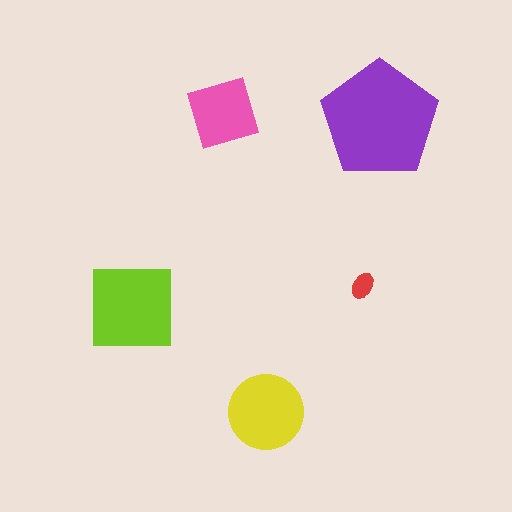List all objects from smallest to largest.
The red ellipse, the pink diamond, the yellow circle, the lime square, the purple pentagon.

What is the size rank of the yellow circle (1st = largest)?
3rd.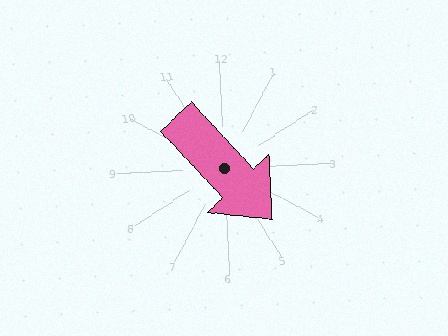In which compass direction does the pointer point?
Southeast.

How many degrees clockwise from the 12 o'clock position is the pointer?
Approximately 139 degrees.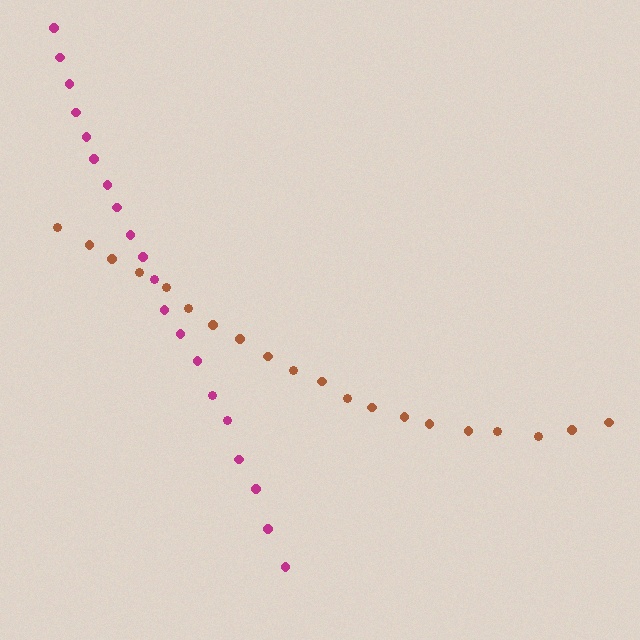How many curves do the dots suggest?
There are 2 distinct paths.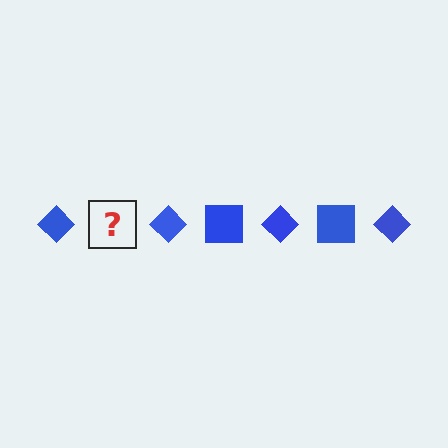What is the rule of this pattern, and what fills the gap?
The rule is that the pattern cycles through diamond, square shapes in blue. The gap should be filled with a blue square.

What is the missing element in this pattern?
The missing element is a blue square.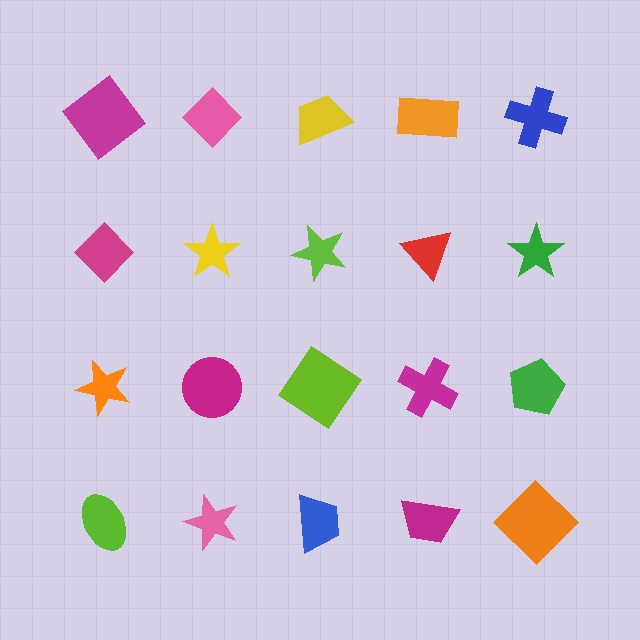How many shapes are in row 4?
5 shapes.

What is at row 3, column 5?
A green pentagon.